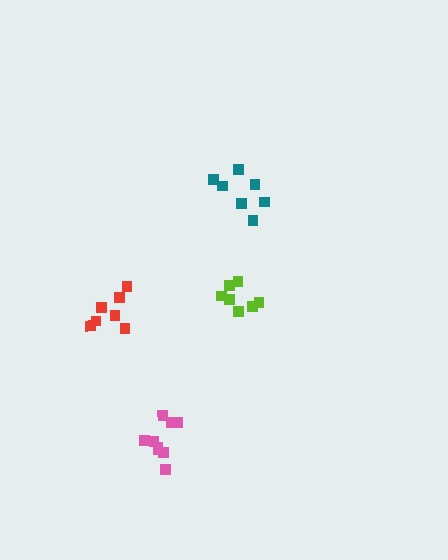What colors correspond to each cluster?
The clusters are colored: pink, teal, lime, red.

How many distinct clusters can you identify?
There are 4 distinct clusters.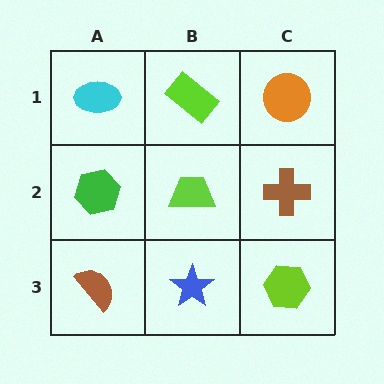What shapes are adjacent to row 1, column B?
A lime trapezoid (row 2, column B), a cyan ellipse (row 1, column A), an orange circle (row 1, column C).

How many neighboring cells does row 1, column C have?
2.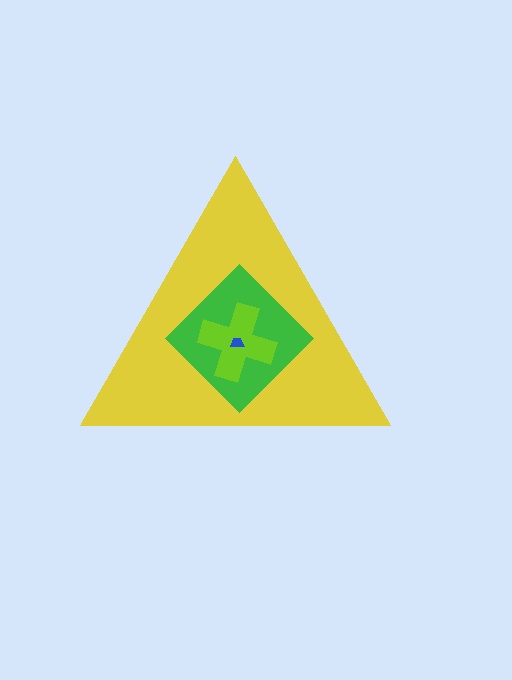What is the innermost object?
The blue trapezoid.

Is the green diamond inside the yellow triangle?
Yes.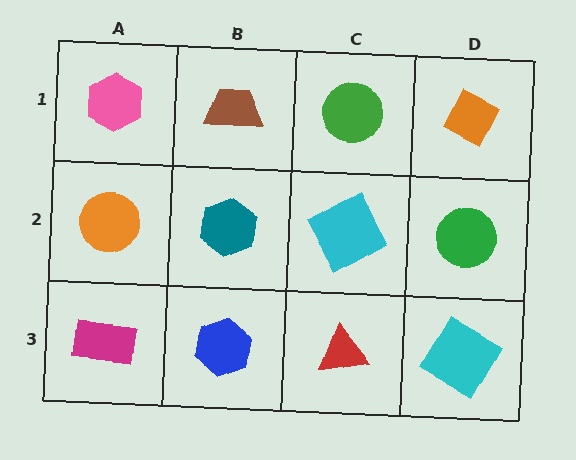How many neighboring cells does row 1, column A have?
2.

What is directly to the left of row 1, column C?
A brown trapezoid.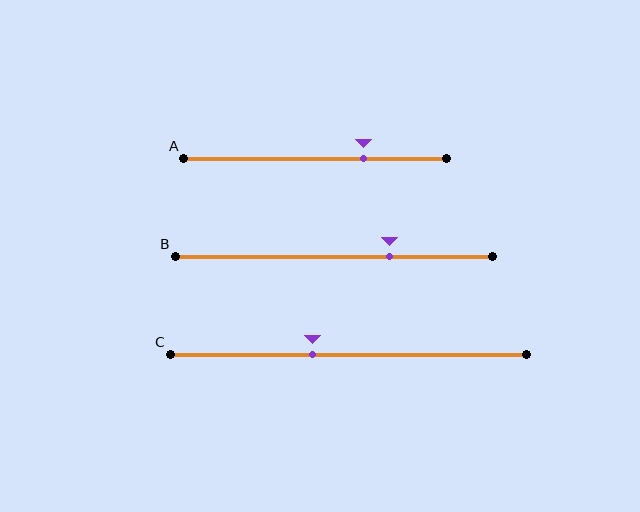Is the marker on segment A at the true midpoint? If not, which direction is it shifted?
No, the marker on segment A is shifted to the right by about 18% of the segment length.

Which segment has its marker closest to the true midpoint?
Segment C has its marker closest to the true midpoint.